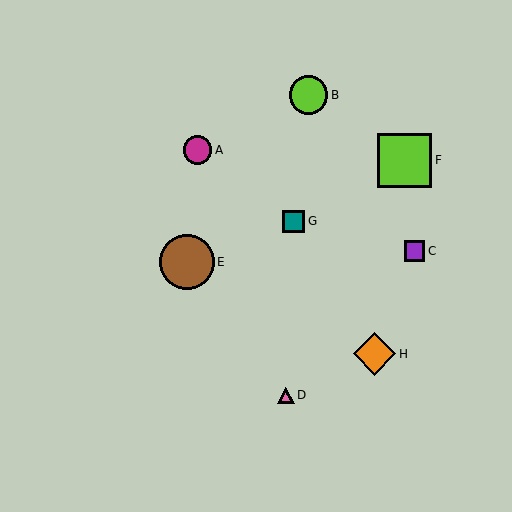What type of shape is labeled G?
Shape G is a teal square.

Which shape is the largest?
The brown circle (labeled E) is the largest.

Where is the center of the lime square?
The center of the lime square is at (405, 160).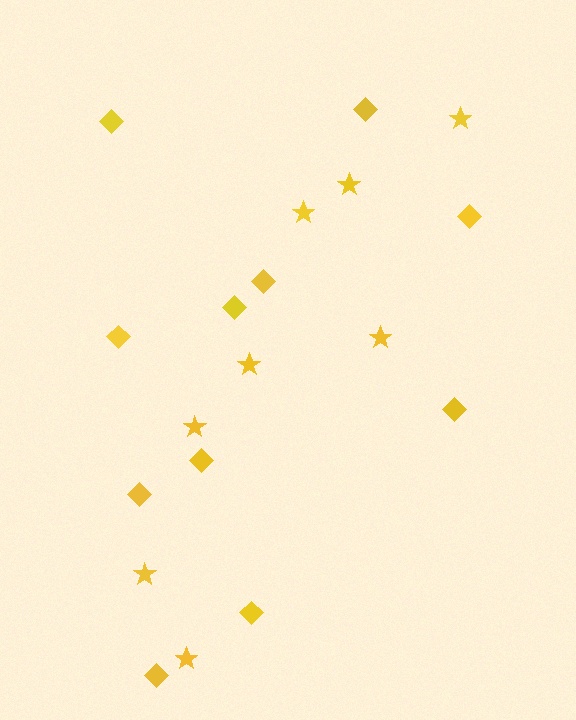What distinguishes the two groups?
There are 2 groups: one group of stars (8) and one group of diamonds (11).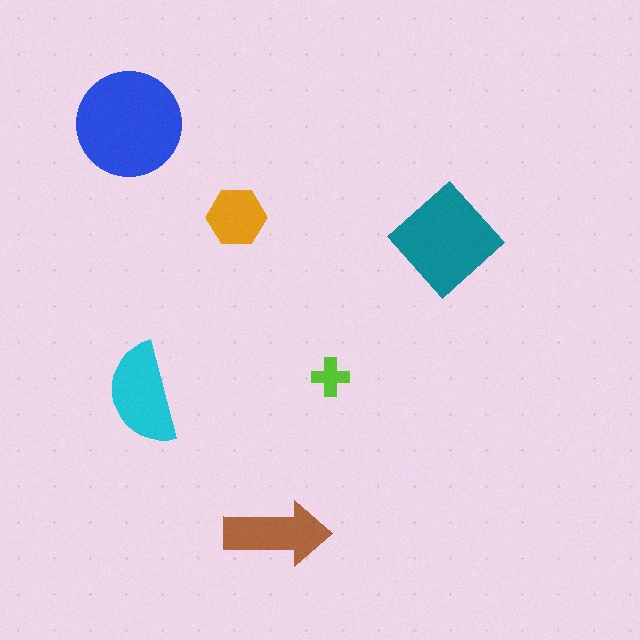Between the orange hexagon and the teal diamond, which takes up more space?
The teal diamond.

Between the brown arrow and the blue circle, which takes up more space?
The blue circle.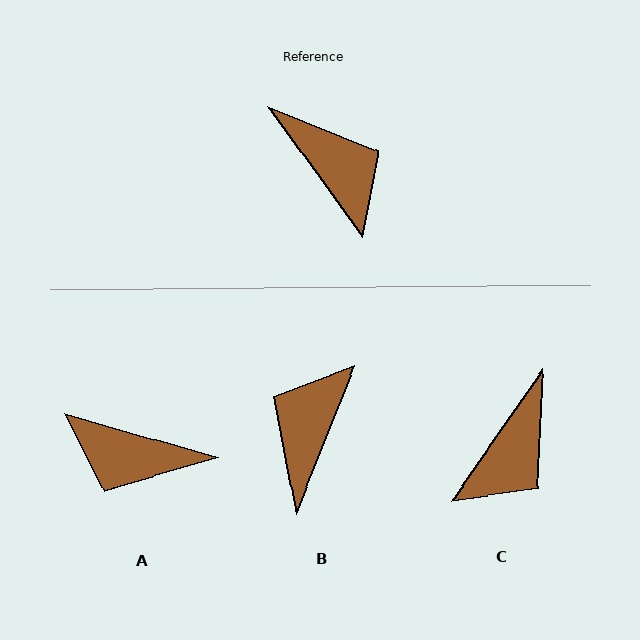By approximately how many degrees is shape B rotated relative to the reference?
Approximately 123 degrees counter-clockwise.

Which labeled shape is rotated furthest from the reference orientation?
A, about 142 degrees away.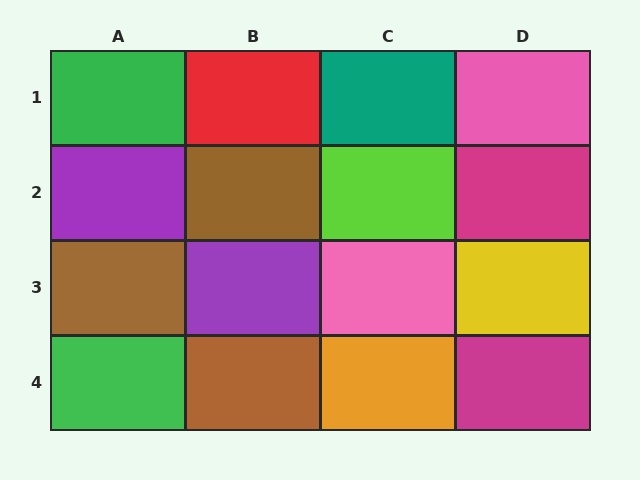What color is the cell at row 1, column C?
Teal.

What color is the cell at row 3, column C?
Pink.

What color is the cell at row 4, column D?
Magenta.